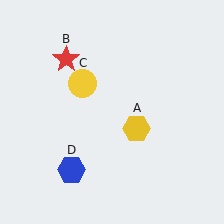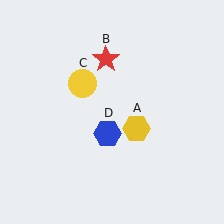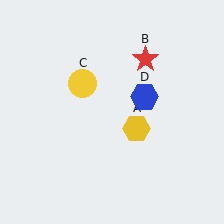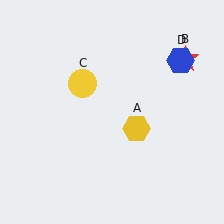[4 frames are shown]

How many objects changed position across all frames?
2 objects changed position: red star (object B), blue hexagon (object D).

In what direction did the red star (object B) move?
The red star (object B) moved right.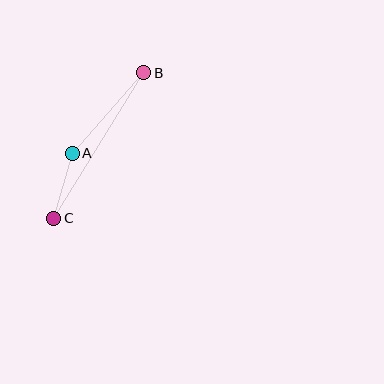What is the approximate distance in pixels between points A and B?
The distance between A and B is approximately 108 pixels.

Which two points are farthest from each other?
Points B and C are farthest from each other.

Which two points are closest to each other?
Points A and C are closest to each other.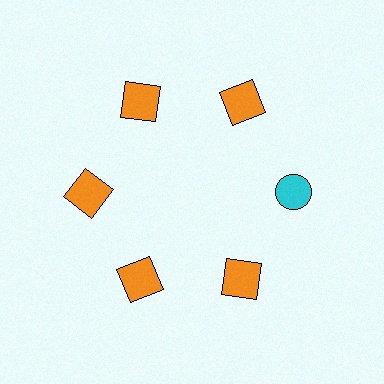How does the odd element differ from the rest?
It differs in both color (cyan instead of orange) and shape (circle instead of square).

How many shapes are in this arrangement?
There are 6 shapes arranged in a ring pattern.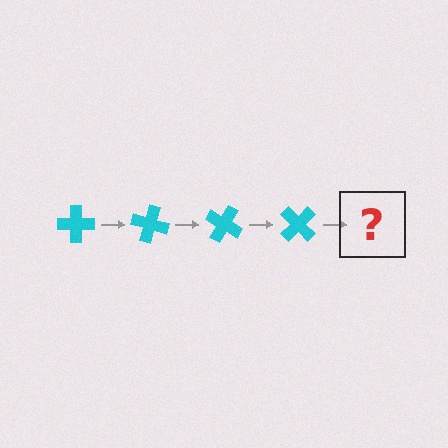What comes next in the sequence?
The next element should be a cyan cross rotated 60 degrees.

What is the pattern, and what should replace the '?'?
The pattern is that the cross rotates 15 degrees each step. The '?' should be a cyan cross rotated 60 degrees.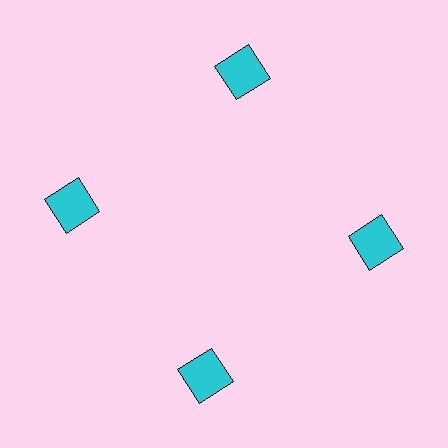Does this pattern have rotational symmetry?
Yes, this pattern has 4-fold rotational symmetry. It looks the same after rotating 90 degrees around the center.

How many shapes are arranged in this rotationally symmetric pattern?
There are 4 shapes, arranged in 4 groups of 1.